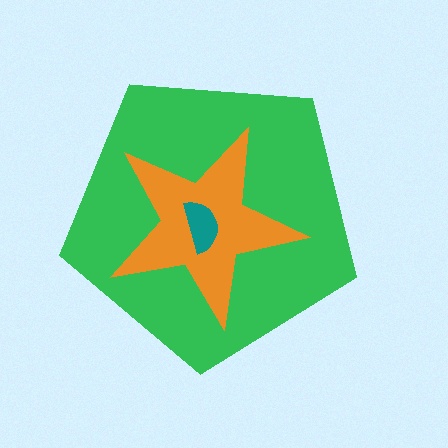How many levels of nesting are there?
3.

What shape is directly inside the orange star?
The teal semicircle.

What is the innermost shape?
The teal semicircle.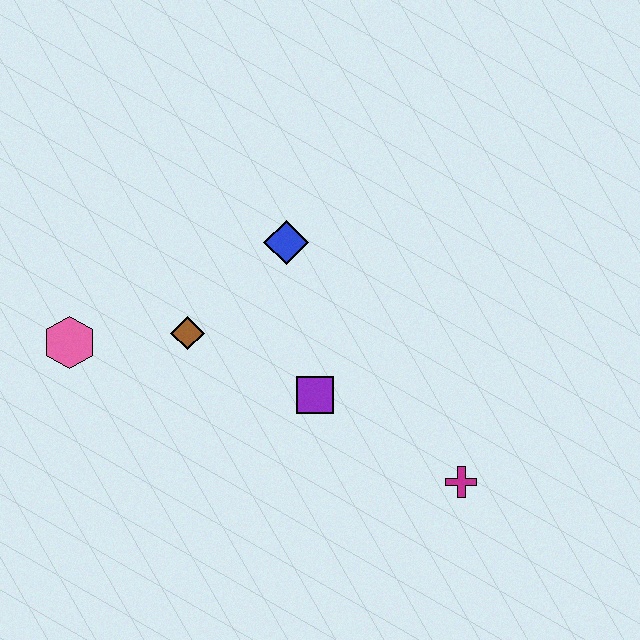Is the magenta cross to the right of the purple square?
Yes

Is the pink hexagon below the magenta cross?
No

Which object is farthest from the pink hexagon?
The magenta cross is farthest from the pink hexagon.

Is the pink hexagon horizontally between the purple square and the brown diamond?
No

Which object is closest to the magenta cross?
The purple square is closest to the magenta cross.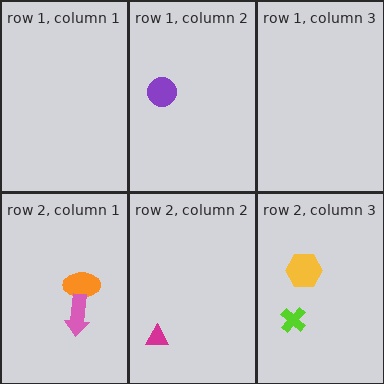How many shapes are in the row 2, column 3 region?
2.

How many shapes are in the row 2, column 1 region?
2.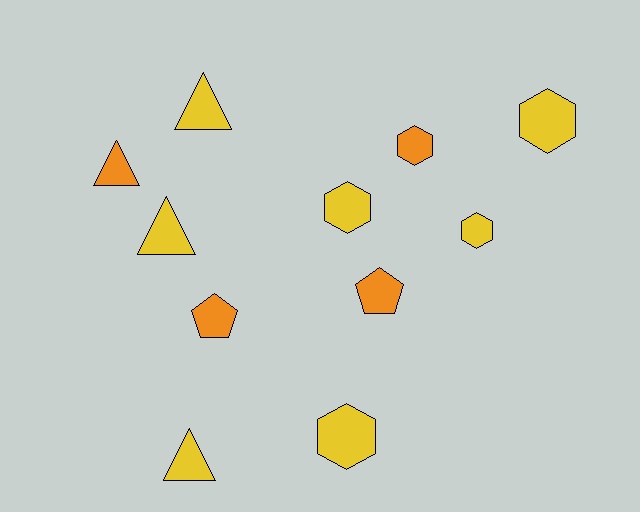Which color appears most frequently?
Yellow, with 7 objects.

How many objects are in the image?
There are 11 objects.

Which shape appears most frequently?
Hexagon, with 5 objects.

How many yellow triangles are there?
There are 3 yellow triangles.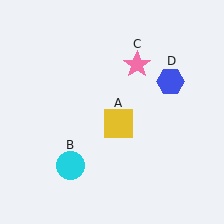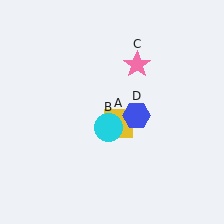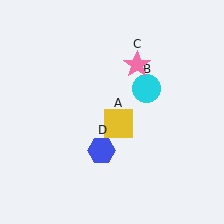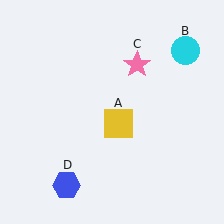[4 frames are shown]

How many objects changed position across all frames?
2 objects changed position: cyan circle (object B), blue hexagon (object D).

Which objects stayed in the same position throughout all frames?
Yellow square (object A) and pink star (object C) remained stationary.